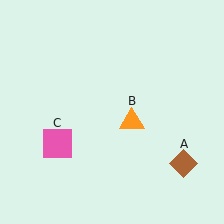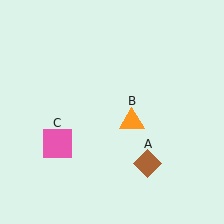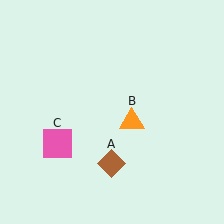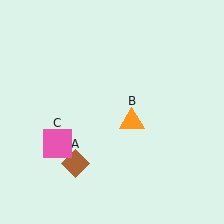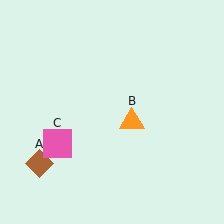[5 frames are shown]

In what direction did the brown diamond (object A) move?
The brown diamond (object A) moved left.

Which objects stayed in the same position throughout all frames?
Orange triangle (object B) and pink square (object C) remained stationary.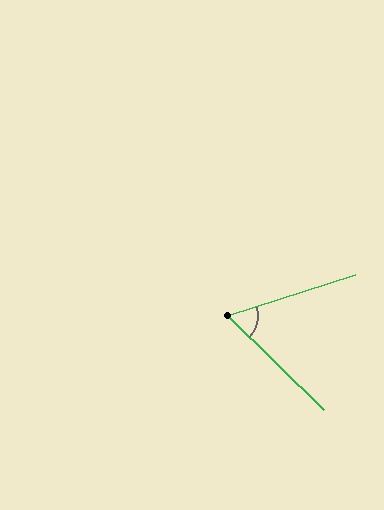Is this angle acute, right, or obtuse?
It is acute.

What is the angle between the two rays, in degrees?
Approximately 62 degrees.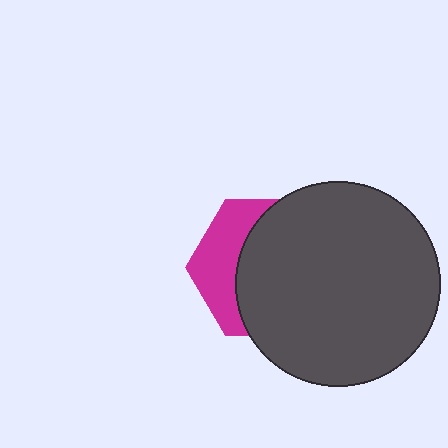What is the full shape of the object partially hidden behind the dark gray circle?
The partially hidden object is a magenta hexagon.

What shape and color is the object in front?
The object in front is a dark gray circle.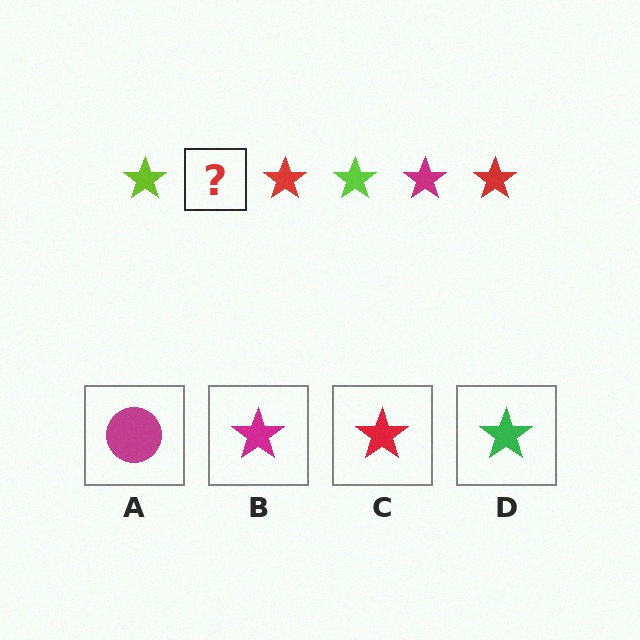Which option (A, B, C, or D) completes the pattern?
B.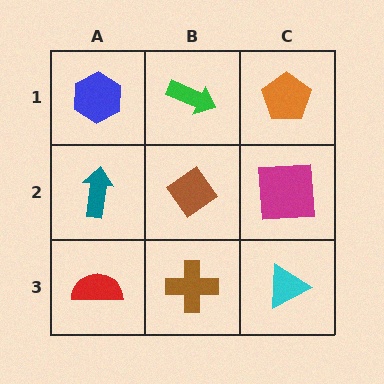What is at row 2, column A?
A teal arrow.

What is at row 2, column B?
A brown diamond.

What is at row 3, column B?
A brown cross.